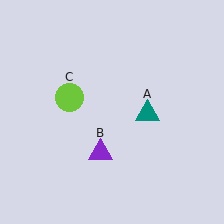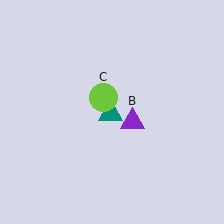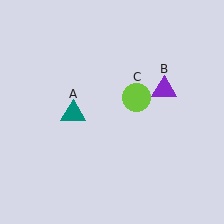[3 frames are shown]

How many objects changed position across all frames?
3 objects changed position: teal triangle (object A), purple triangle (object B), lime circle (object C).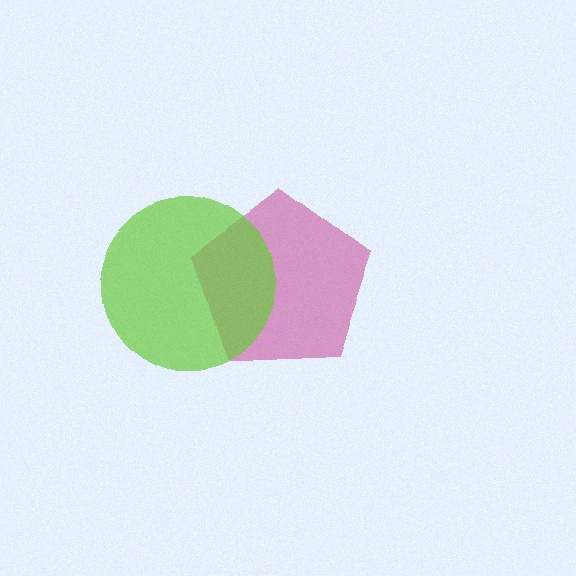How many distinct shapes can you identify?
There are 2 distinct shapes: a magenta pentagon, a lime circle.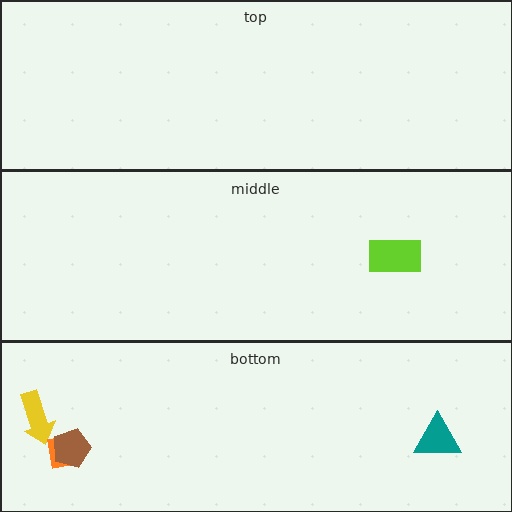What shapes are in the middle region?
The lime rectangle.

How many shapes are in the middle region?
1.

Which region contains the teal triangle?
The bottom region.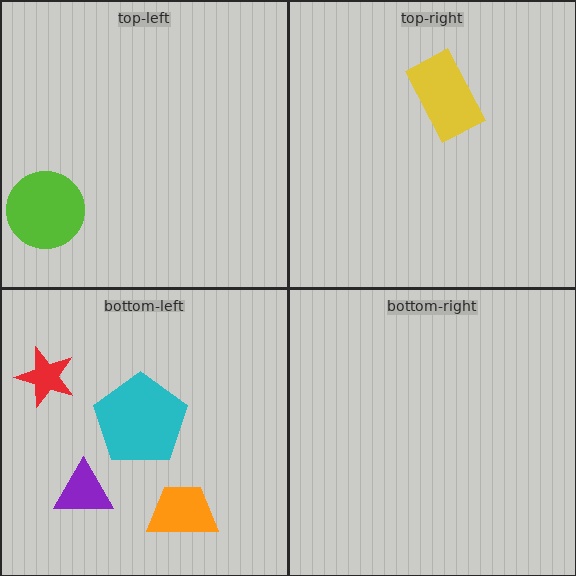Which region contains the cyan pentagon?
The bottom-left region.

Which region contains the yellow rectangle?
The top-right region.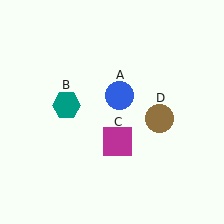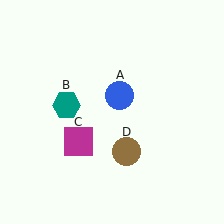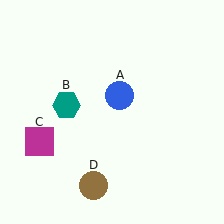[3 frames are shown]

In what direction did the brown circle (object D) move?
The brown circle (object D) moved down and to the left.